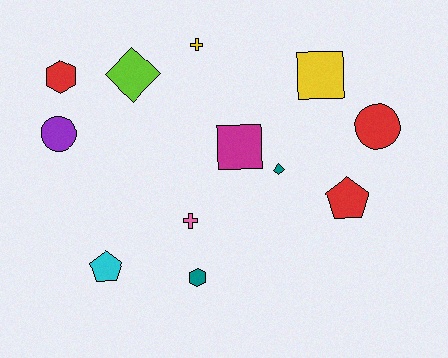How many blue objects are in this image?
There are no blue objects.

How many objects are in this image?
There are 12 objects.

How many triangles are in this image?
There are no triangles.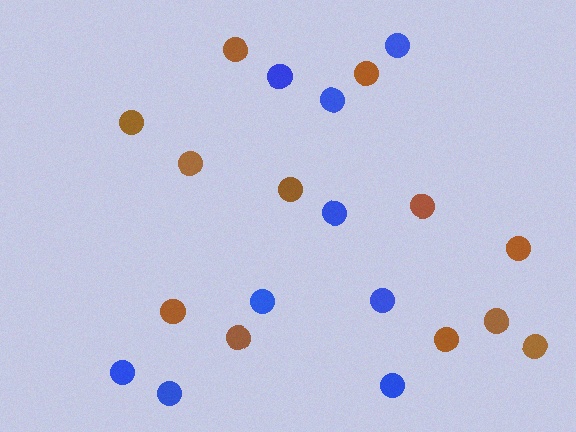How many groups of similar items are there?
There are 2 groups: one group of blue circles (9) and one group of brown circles (12).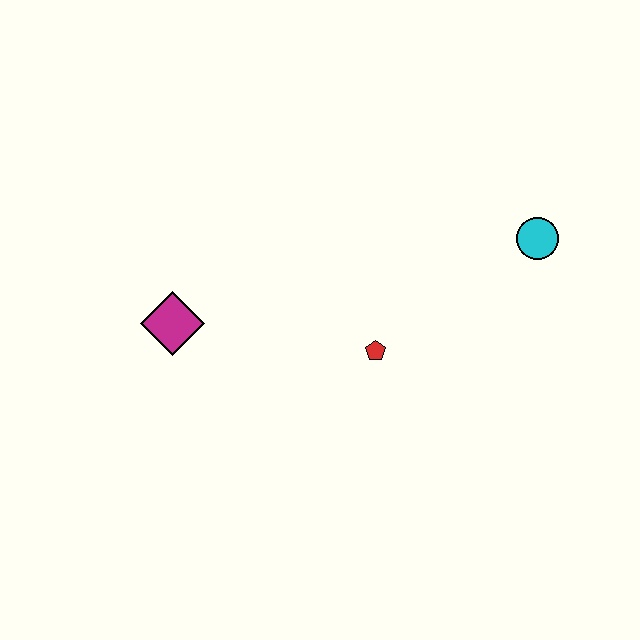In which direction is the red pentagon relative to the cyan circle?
The red pentagon is to the left of the cyan circle.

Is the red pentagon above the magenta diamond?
No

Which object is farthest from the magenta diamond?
The cyan circle is farthest from the magenta diamond.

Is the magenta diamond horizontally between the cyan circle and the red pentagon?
No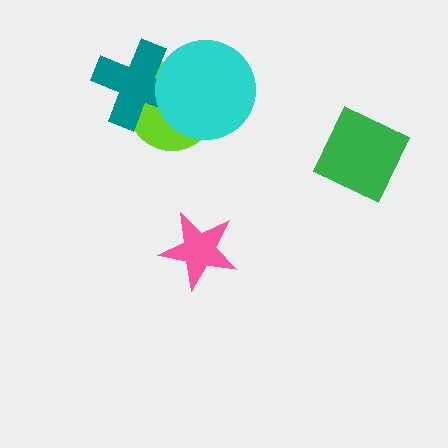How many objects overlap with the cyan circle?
2 objects overlap with the cyan circle.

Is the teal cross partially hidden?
Yes, it is partially covered by another shape.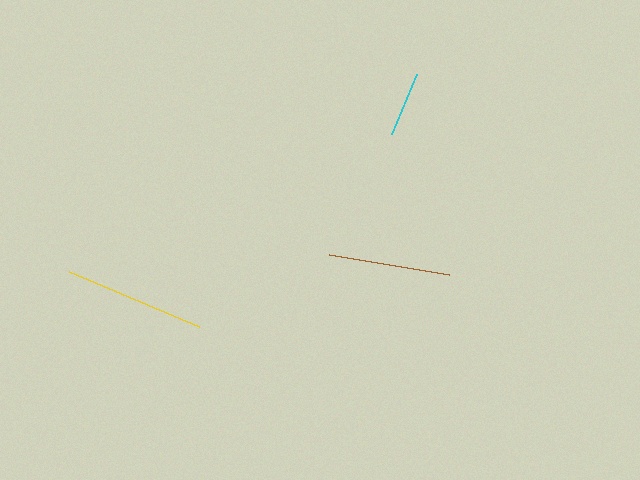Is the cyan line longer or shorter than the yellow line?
The yellow line is longer than the cyan line.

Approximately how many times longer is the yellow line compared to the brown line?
The yellow line is approximately 1.2 times the length of the brown line.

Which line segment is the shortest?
The cyan line is the shortest at approximately 65 pixels.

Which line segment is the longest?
The yellow line is the longest at approximately 141 pixels.